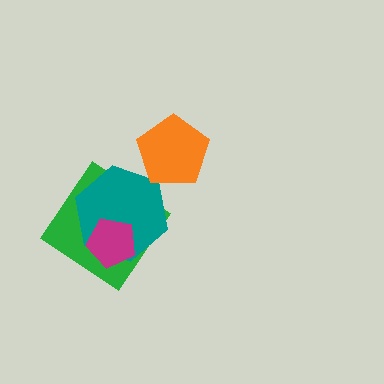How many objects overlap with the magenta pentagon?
2 objects overlap with the magenta pentagon.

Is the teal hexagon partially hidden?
Yes, it is partially covered by another shape.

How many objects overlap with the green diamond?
2 objects overlap with the green diamond.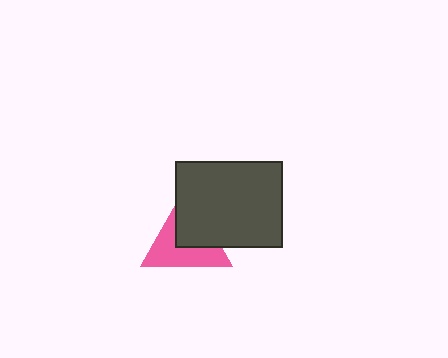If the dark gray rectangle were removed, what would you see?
You would see the complete pink triangle.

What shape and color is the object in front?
The object in front is a dark gray rectangle.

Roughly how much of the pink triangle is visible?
About half of it is visible (roughly 56%).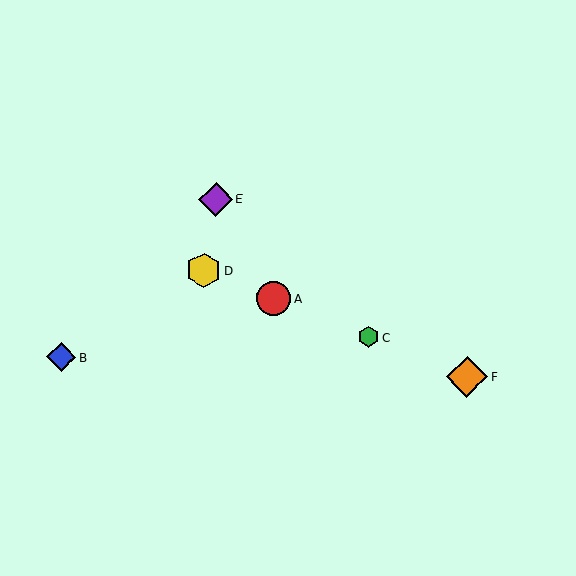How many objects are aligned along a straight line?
4 objects (A, C, D, F) are aligned along a straight line.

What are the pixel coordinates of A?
Object A is at (273, 298).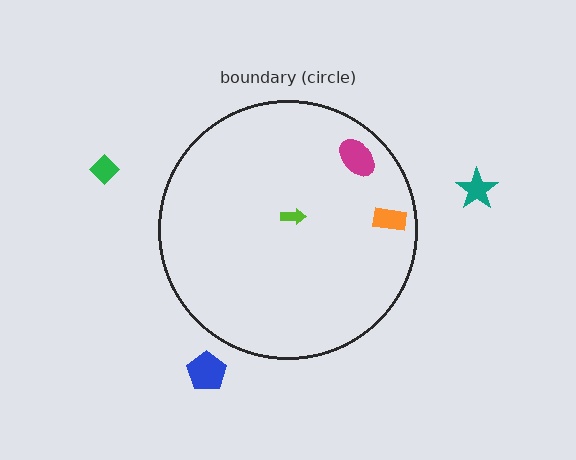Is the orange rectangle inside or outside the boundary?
Inside.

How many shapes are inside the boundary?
3 inside, 3 outside.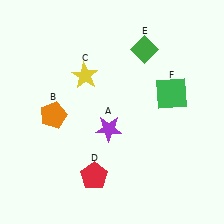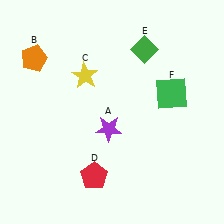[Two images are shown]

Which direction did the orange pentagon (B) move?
The orange pentagon (B) moved up.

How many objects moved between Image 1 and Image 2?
1 object moved between the two images.